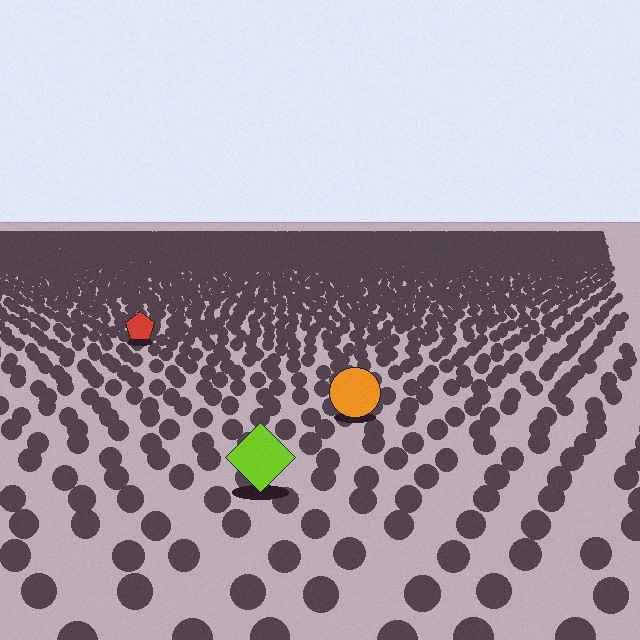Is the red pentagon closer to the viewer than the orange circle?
No. The orange circle is closer — you can tell from the texture gradient: the ground texture is coarser near it.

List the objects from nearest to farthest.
From nearest to farthest: the lime diamond, the orange circle, the red pentagon.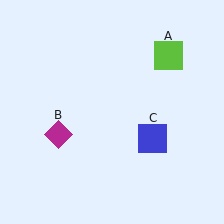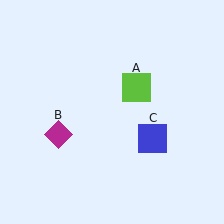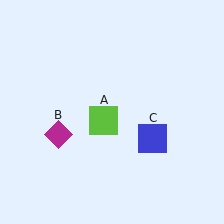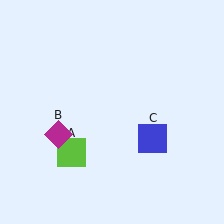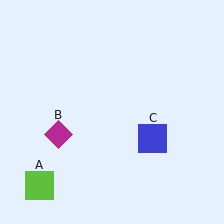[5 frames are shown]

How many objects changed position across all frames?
1 object changed position: lime square (object A).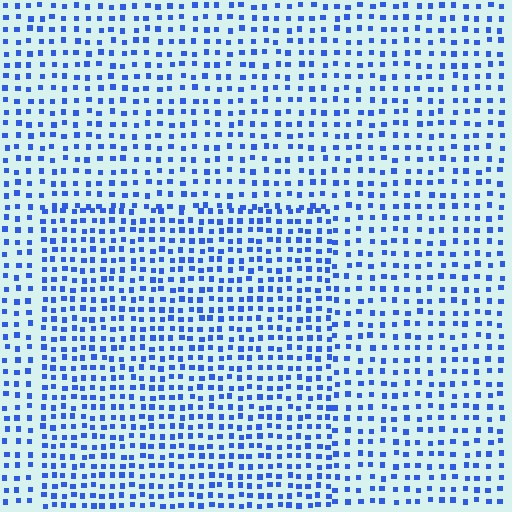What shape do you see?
I see a rectangle.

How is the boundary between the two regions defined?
The boundary is defined by a change in element density (approximately 1.4x ratio). All elements are the same color, size, and shape.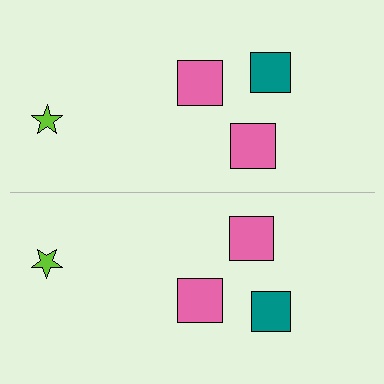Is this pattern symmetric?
Yes, this pattern has bilateral (reflection) symmetry.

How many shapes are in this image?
There are 8 shapes in this image.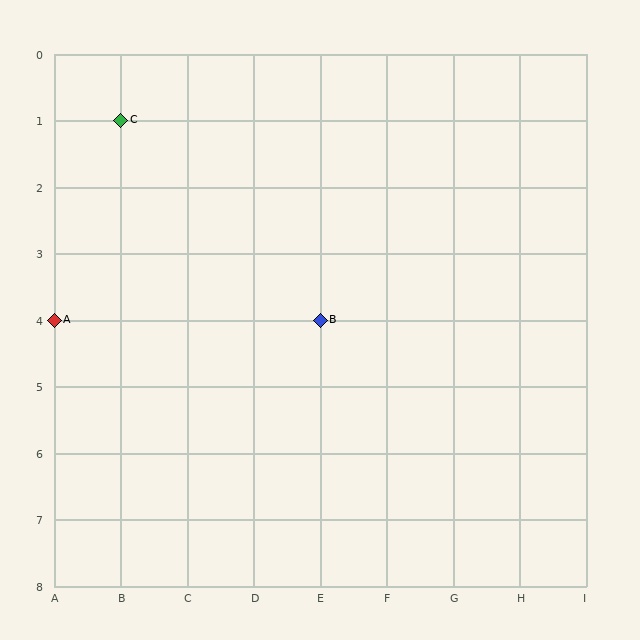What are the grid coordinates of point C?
Point C is at grid coordinates (B, 1).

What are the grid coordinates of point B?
Point B is at grid coordinates (E, 4).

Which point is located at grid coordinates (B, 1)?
Point C is at (B, 1).